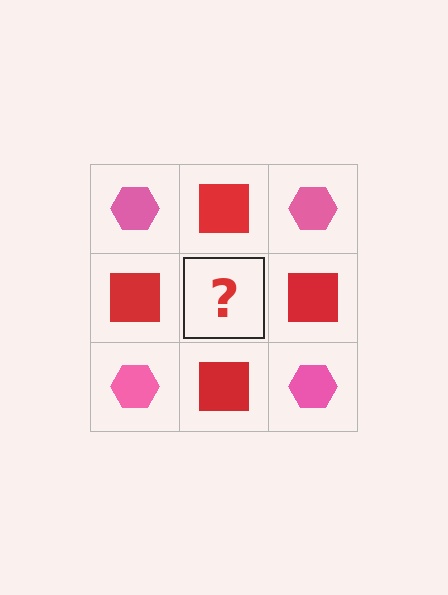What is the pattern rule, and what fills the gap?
The rule is that it alternates pink hexagon and red square in a checkerboard pattern. The gap should be filled with a pink hexagon.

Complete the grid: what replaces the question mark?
The question mark should be replaced with a pink hexagon.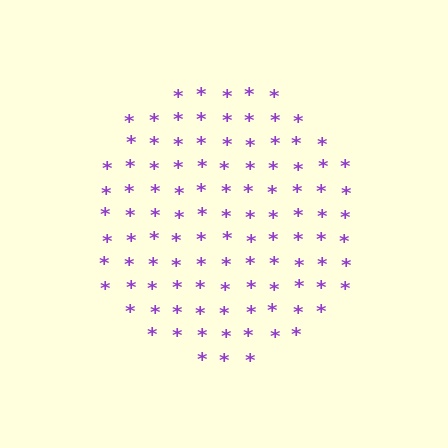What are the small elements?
The small elements are asterisks.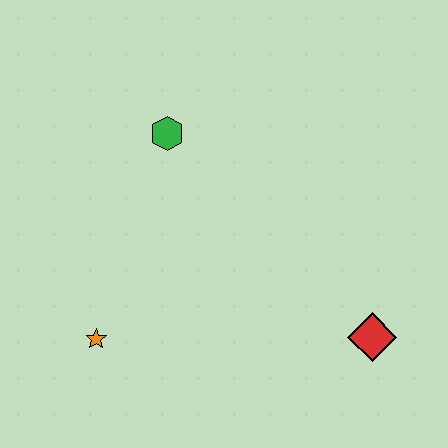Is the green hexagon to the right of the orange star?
Yes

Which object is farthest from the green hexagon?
The red diamond is farthest from the green hexagon.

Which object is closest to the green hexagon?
The orange star is closest to the green hexagon.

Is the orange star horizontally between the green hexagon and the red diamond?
No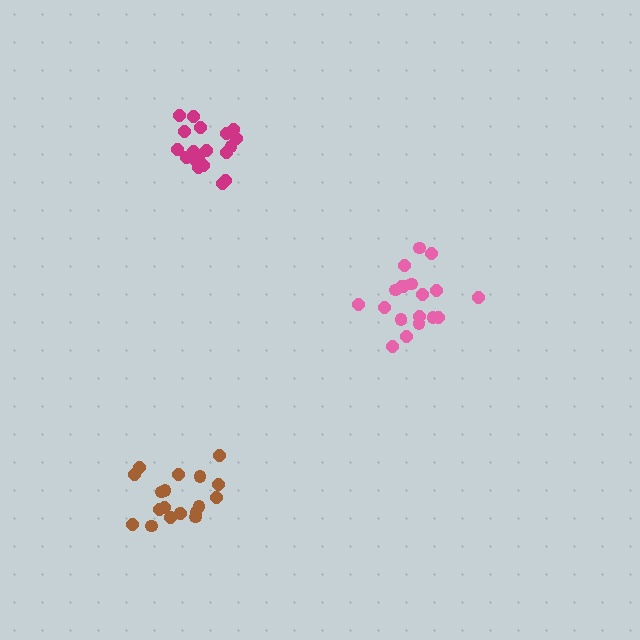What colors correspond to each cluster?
The clusters are colored: magenta, pink, brown.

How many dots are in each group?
Group 1: 20 dots, Group 2: 19 dots, Group 3: 19 dots (58 total).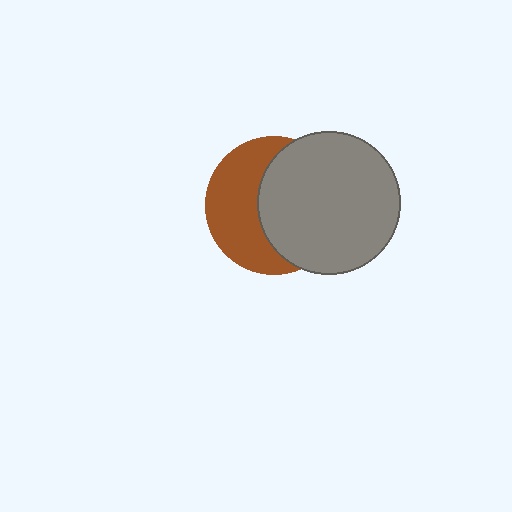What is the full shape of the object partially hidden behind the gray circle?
The partially hidden object is a brown circle.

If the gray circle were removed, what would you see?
You would see the complete brown circle.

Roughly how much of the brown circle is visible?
About half of it is visible (roughly 46%).